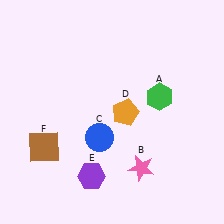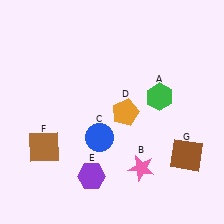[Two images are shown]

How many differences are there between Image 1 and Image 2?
There is 1 difference between the two images.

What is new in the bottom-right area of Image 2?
A brown square (G) was added in the bottom-right area of Image 2.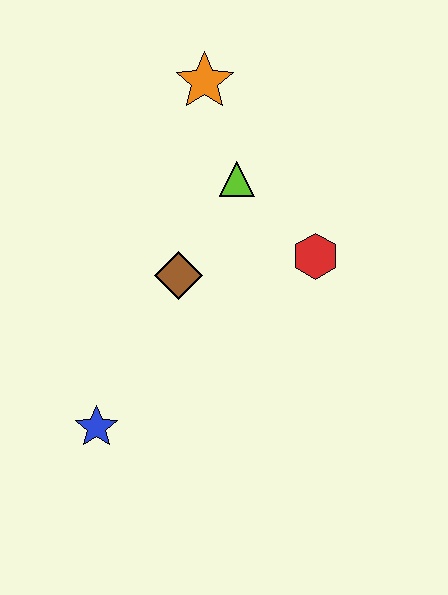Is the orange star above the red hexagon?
Yes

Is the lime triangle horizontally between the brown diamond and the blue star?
No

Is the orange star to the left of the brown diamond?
No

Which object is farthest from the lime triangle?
The blue star is farthest from the lime triangle.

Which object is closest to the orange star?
The lime triangle is closest to the orange star.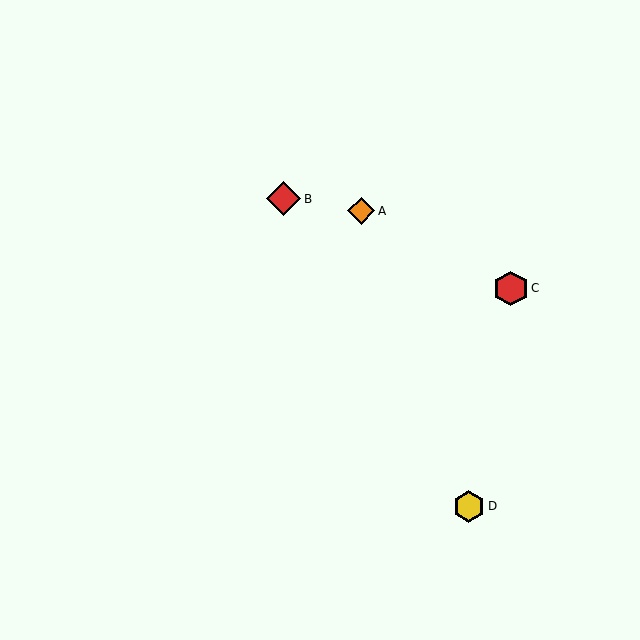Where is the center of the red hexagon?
The center of the red hexagon is at (511, 288).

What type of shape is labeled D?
Shape D is a yellow hexagon.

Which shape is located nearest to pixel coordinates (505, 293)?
The red hexagon (labeled C) at (511, 288) is nearest to that location.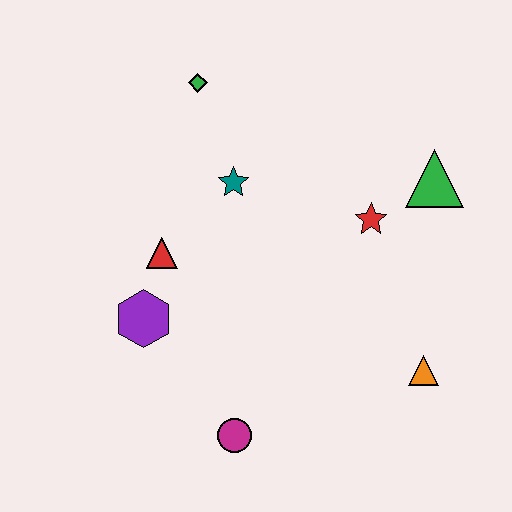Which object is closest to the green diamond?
The teal star is closest to the green diamond.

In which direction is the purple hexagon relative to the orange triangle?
The purple hexagon is to the left of the orange triangle.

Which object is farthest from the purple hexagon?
The green triangle is farthest from the purple hexagon.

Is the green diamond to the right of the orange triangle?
No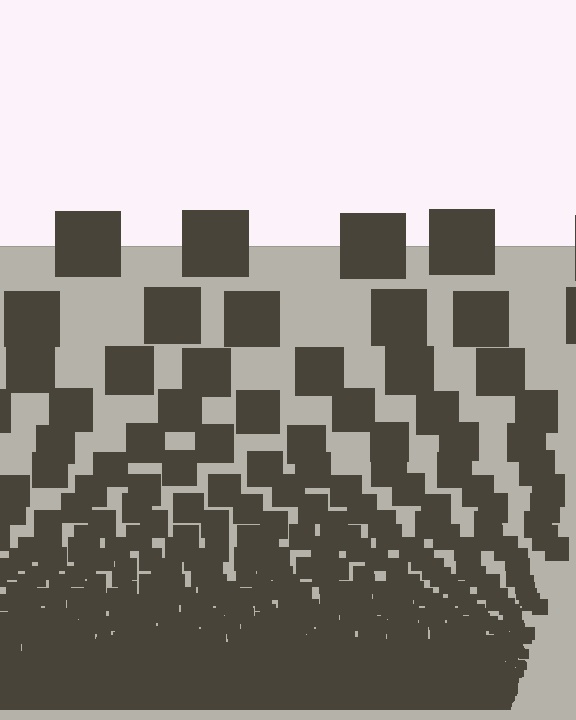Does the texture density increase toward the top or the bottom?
Density increases toward the bottom.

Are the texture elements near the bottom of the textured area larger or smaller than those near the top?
Smaller. The gradient is inverted — elements near the bottom are smaller and denser.